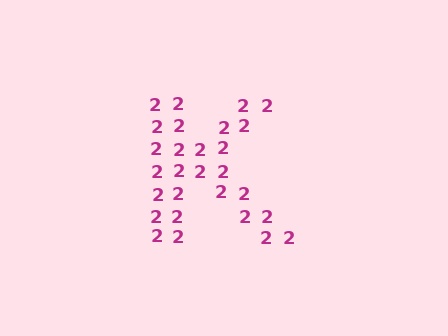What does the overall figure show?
The overall figure shows the letter K.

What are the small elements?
The small elements are digit 2's.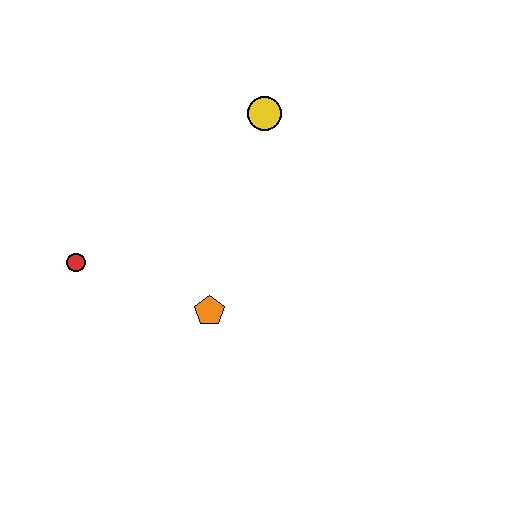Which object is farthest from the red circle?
The yellow circle is farthest from the red circle.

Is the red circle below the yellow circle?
Yes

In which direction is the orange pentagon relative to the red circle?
The orange pentagon is to the right of the red circle.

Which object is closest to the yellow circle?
The orange pentagon is closest to the yellow circle.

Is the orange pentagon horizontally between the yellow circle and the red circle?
Yes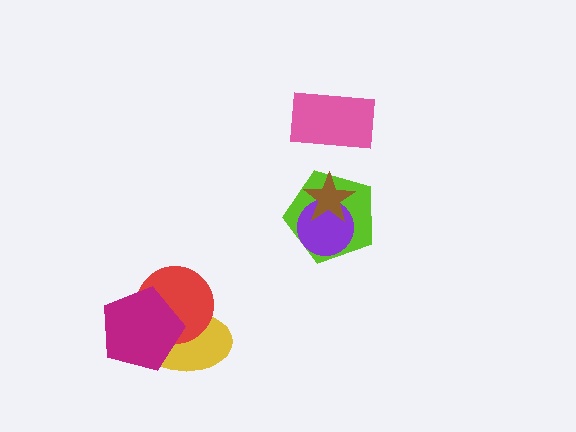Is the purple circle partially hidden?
Yes, it is partially covered by another shape.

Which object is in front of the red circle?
The magenta pentagon is in front of the red circle.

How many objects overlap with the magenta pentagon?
2 objects overlap with the magenta pentagon.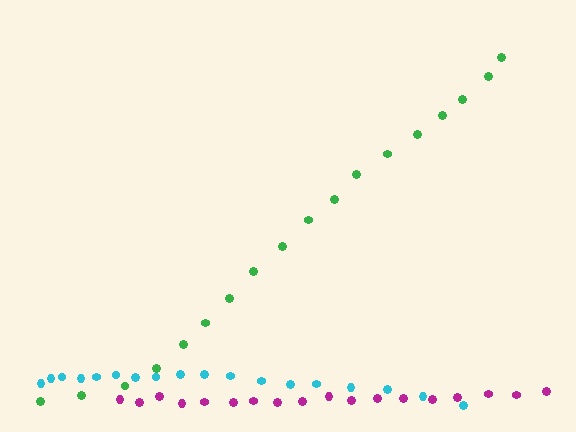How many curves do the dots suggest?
There are 3 distinct paths.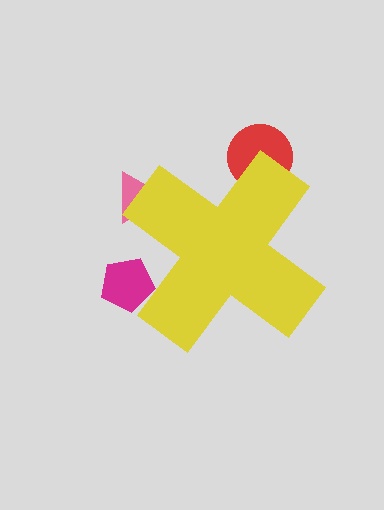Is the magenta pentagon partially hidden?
Yes, the magenta pentagon is partially hidden behind the yellow cross.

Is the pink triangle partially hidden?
Yes, the pink triangle is partially hidden behind the yellow cross.